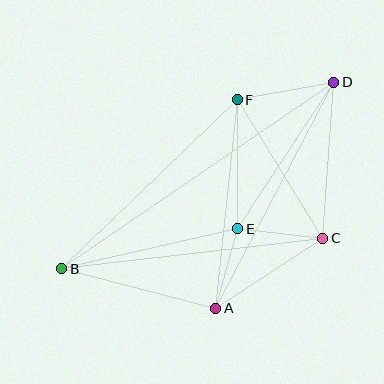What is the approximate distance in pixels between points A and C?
The distance between A and C is approximately 128 pixels.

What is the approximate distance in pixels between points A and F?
The distance between A and F is approximately 210 pixels.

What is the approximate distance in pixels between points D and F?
The distance between D and F is approximately 98 pixels.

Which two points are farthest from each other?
Points B and D are farthest from each other.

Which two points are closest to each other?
Points A and E are closest to each other.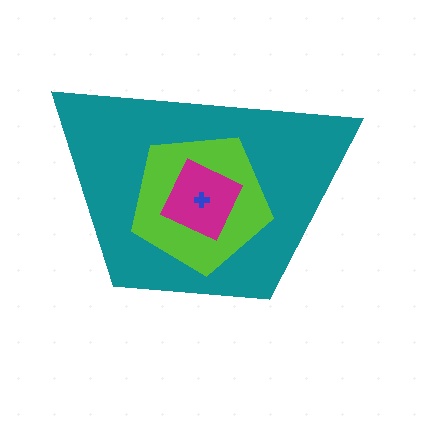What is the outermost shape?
The teal trapezoid.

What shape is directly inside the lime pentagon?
The magenta square.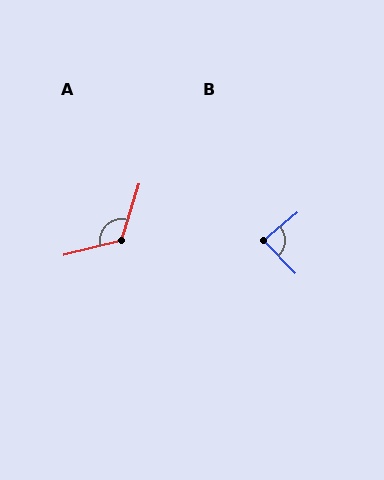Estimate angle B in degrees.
Approximately 86 degrees.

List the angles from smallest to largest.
B (86°), A (122°).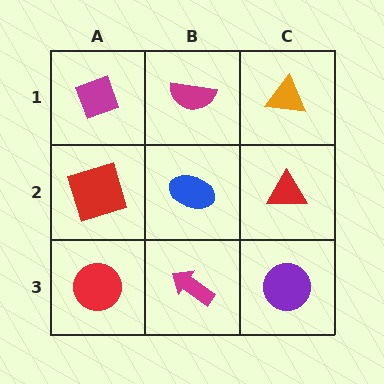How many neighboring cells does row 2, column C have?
3.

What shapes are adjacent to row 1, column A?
A red square (row 2, column A), a magenta semicircle (row 1, column B).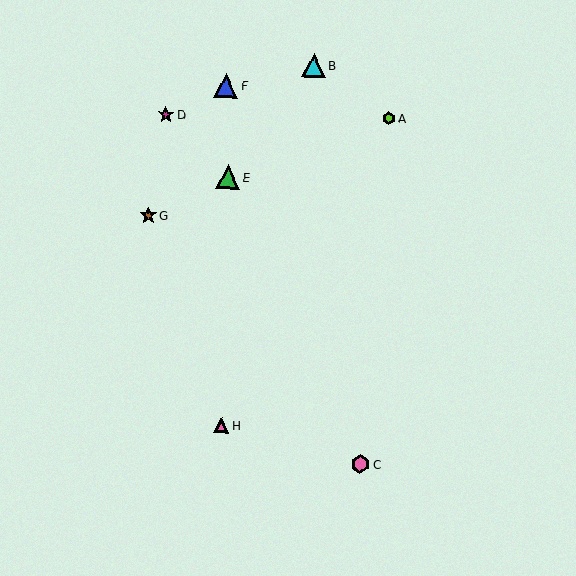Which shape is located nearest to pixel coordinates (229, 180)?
The green triangle (labeled E) at (228, 177) is nearest to that location.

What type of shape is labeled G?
Shape G is a brown star.